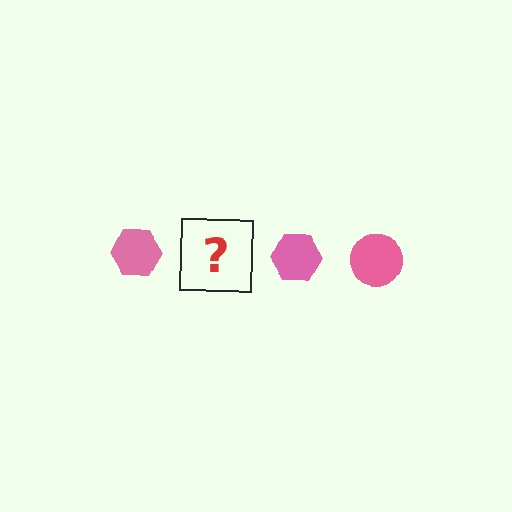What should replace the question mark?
The question mark should be replaced with a pink circle.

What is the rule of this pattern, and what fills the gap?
The rule is that the pattern cycles through hexagon, circle shapes in pink. The gap should be filled with a pink circle.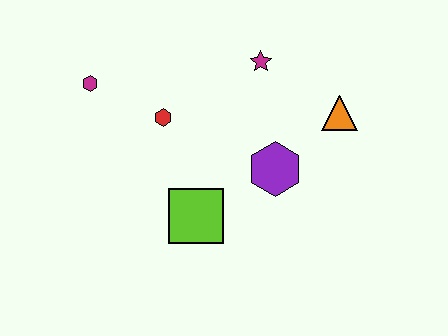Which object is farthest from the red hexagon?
The orange triangle is farthest from the red hexagon.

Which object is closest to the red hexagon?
The magenta hexagon is closest to the red hexagon.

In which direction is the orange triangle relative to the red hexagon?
The orange triangle is to the right of the red hexagon.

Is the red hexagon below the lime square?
No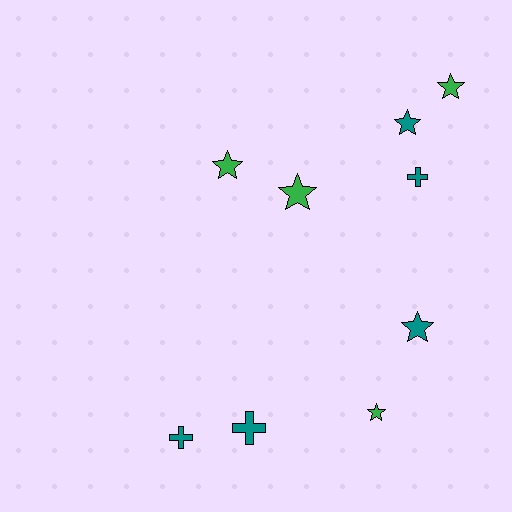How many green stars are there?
There are 4 green stars.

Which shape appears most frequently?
Star, with 6 objects.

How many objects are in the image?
There are 9 objects.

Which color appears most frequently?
Teal, with 5 objects.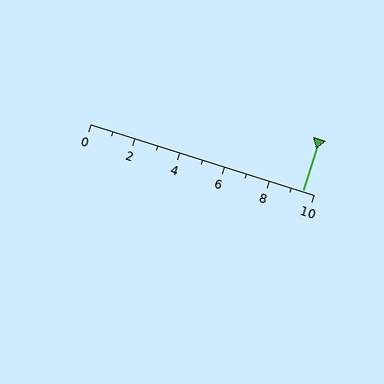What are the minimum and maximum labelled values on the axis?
The axis runs from 0 to 10.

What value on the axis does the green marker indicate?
The marker indicates approximately 9.5.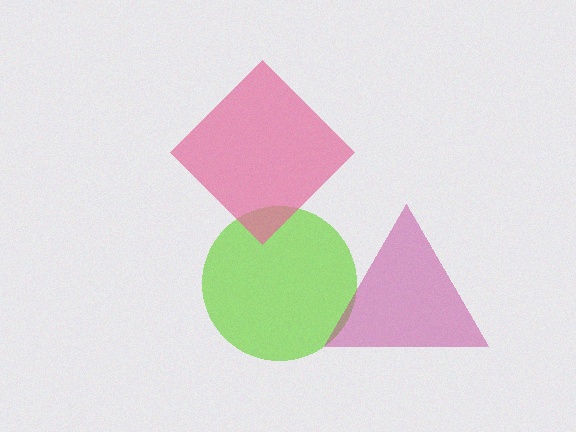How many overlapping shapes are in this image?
There are 3 overlapping shapes in the image.